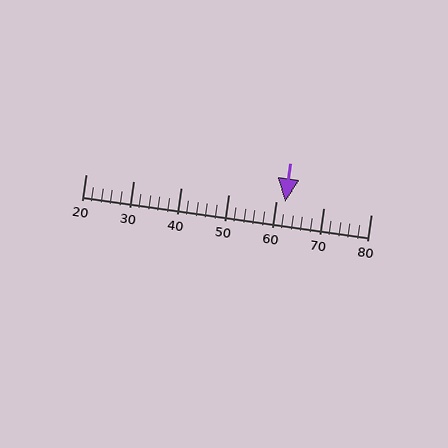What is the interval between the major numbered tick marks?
The major tick marks are spaced 10 units apart.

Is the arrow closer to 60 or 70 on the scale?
The arrow is closer to 60.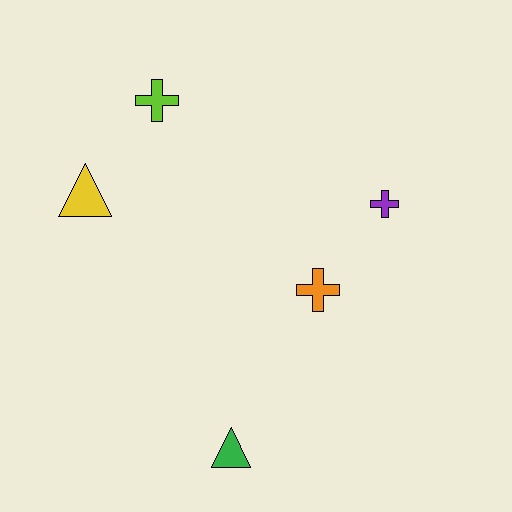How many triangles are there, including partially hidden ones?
There are 2 triangles.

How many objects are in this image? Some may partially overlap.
There are 5 objects.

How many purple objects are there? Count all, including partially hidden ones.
There is 1 purple object.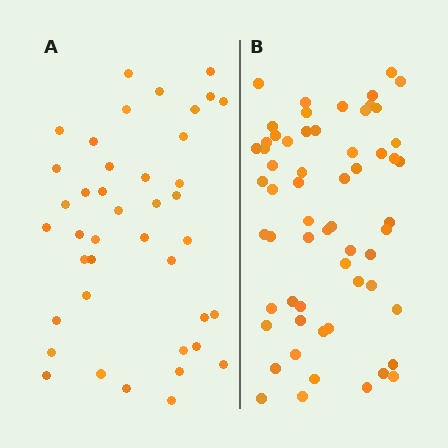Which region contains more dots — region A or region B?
Region B (the right region) has more dots.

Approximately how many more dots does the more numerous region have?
Region B has approximately 20 more dots than region A.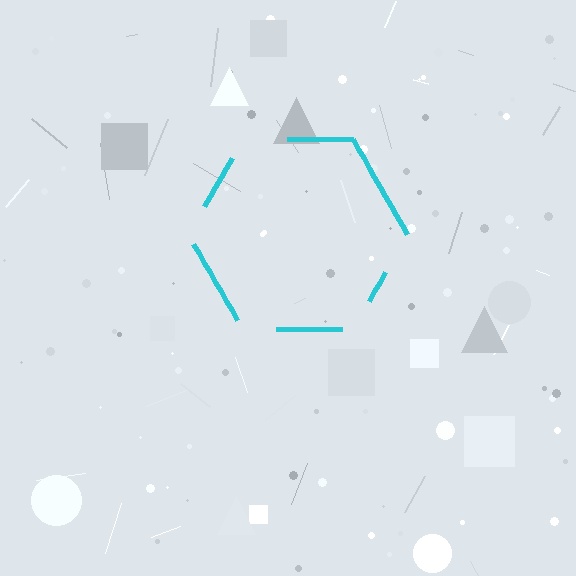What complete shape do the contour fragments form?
The contour fragments form a hexagon.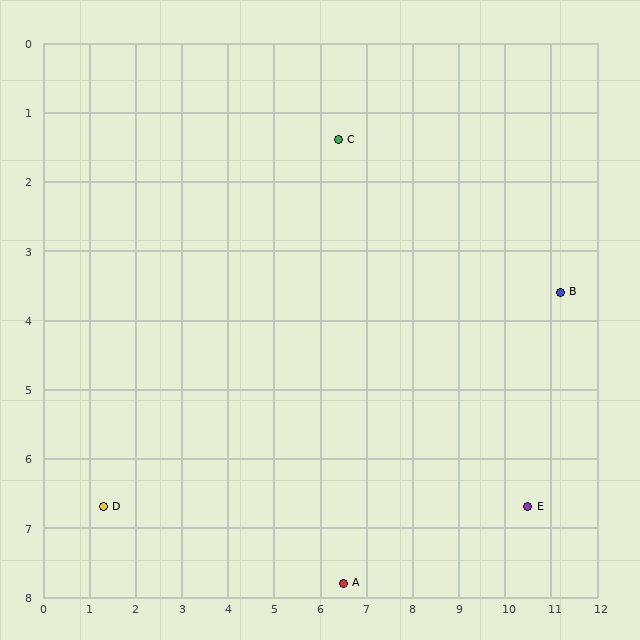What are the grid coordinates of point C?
Point C is at approximately (6.4, 1.4).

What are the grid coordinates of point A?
Point A is at approximately (6.5, 7.8).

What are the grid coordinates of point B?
Point B is at approximately (11.2, 3.6).